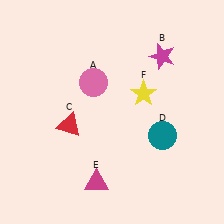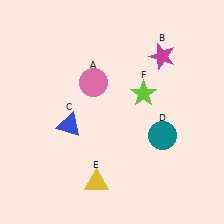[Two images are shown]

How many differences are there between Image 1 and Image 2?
There are 3 differences between the two images.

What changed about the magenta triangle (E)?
In Image 1, E is magenta. In Image 2, it changed to yellow.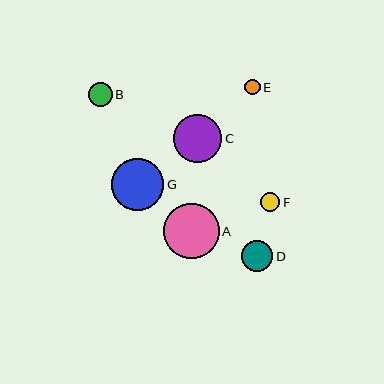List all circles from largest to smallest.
From largest to smallest: A, G, C, D, B, F, E.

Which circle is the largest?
Circle A is the largest with a size of approximately 56 pixels.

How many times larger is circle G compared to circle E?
Circle G is approximately 3.4 times the size of circle E.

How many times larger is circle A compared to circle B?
Circle A is approximately 2.3 times the size of circle B.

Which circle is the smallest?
Circle E is the smallest with a size of approximately 15 pixels.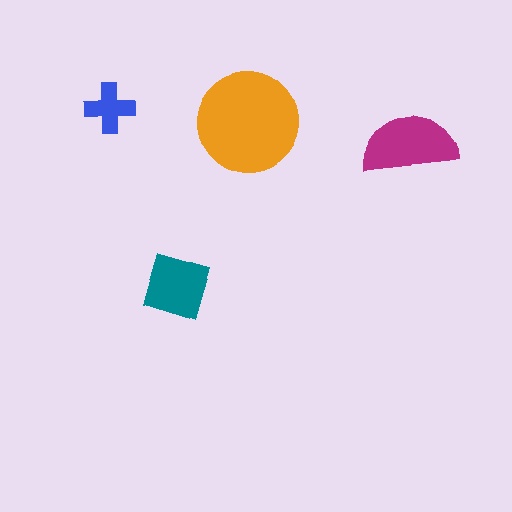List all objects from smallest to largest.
The blue cross, the teal diamond, the magenta semicircle, the orange circle.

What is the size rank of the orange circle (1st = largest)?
1st.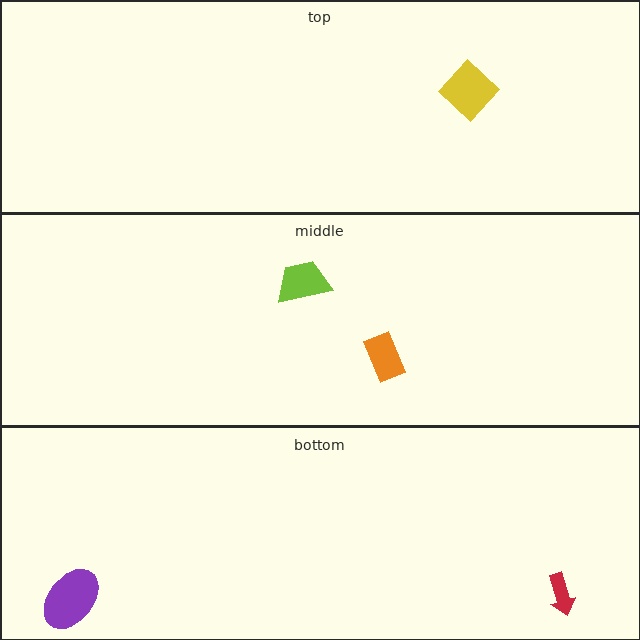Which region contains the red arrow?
The bottom region.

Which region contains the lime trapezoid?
The middle region.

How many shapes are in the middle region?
2.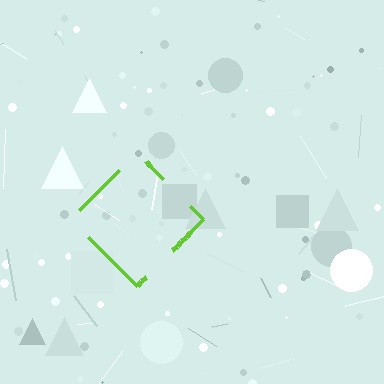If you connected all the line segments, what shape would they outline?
They would outline a diamond.